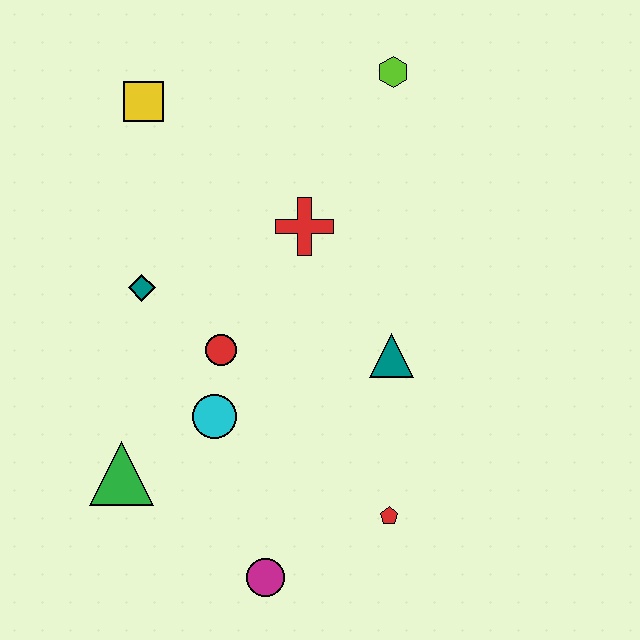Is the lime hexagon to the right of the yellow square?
Yes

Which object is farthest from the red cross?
The magenta circle is farthest from the red cross.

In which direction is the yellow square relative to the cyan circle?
The yellow square is above the cyan circle.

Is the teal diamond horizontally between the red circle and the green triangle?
Yes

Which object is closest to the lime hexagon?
The red cross is closest to the lime hexagon.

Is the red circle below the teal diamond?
Yes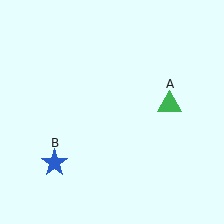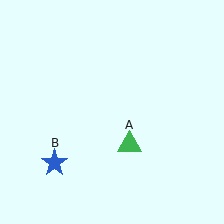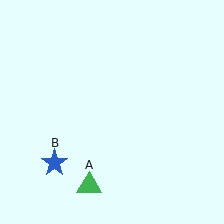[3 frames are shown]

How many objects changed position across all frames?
1 object changed position: green triangle (object A).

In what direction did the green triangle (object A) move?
The green triangle (object A) moved down and to the left.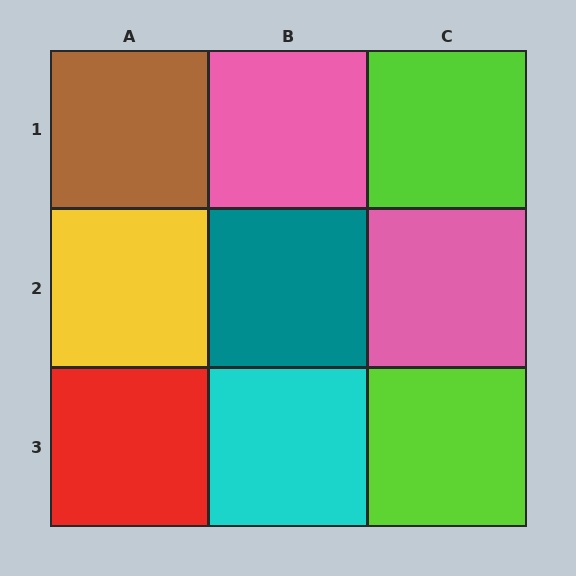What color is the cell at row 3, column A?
Red.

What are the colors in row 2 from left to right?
Yellow, teal, pink.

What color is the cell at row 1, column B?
Pink.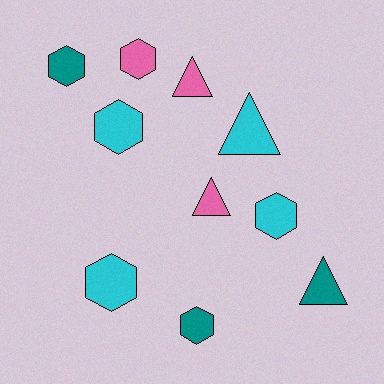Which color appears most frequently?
Cyan, with 4 objects.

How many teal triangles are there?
There is 1 teal triangle.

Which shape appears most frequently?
Hexagon, with 6 objects.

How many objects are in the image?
There are 10 objects.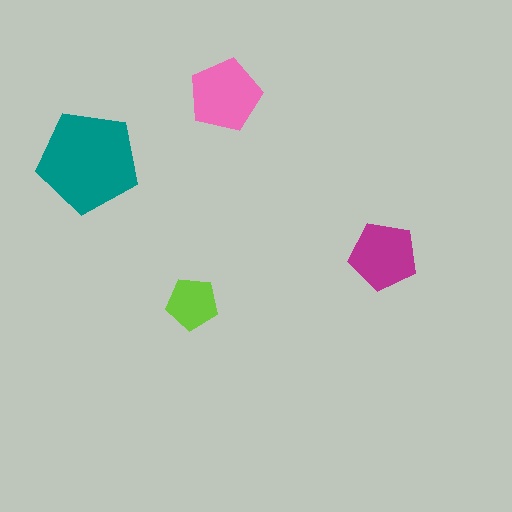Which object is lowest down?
The lime pentagon is bottommost.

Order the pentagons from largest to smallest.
the teal one, the pink one, the magenta one, the lime one.